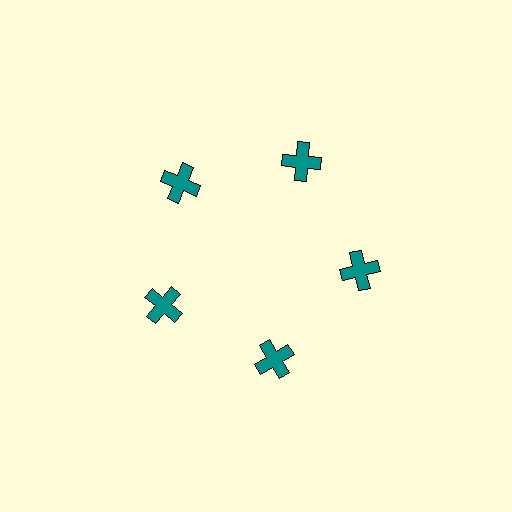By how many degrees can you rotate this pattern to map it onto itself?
The pattern maps onto itself every 72 degrees of rotation.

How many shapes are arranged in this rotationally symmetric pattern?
There are 5 shapes, arranged in 5 groups of 1.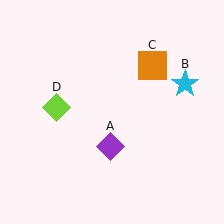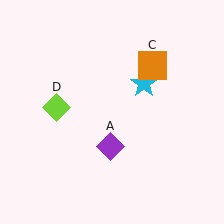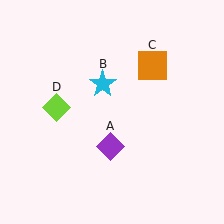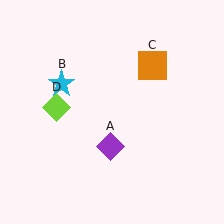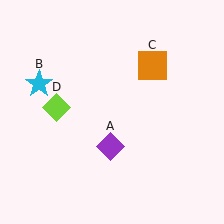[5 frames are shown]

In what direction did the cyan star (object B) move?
The cyan star (object B) moved left.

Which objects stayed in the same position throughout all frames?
Purple diamond (object A) and orange square (object C) and lime diamond (object D) remained stationary.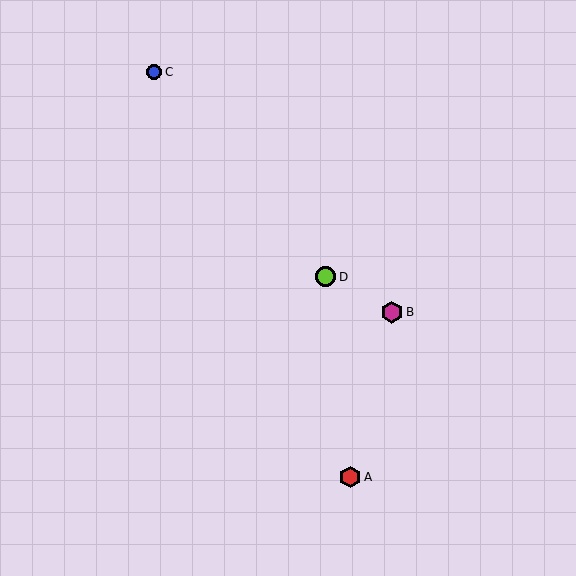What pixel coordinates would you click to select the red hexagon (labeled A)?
Click at (350, 477) to select the red hexagon A.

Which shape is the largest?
The magenta hexagon (labeled B) is the largest.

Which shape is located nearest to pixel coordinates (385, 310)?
The magenta hexagon (labeled B) at (392, 312) is nearest to that location.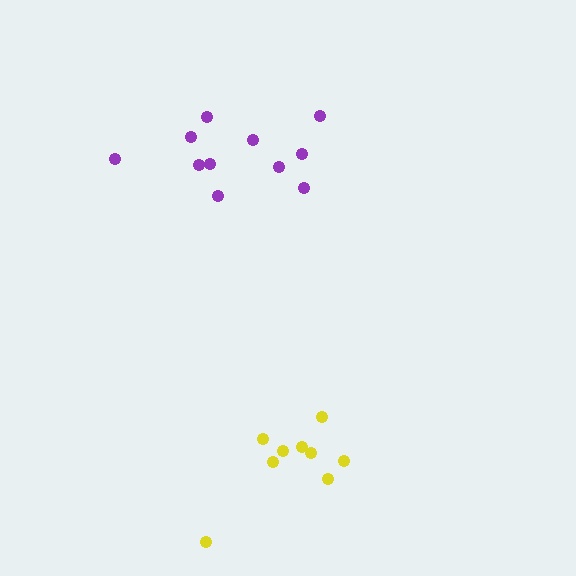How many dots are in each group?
Group 1: 9 dots, Group 2: 11 dots (20 total).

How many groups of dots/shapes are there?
There are 2 groups.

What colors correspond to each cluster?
The clusters are colored: yellow, purple.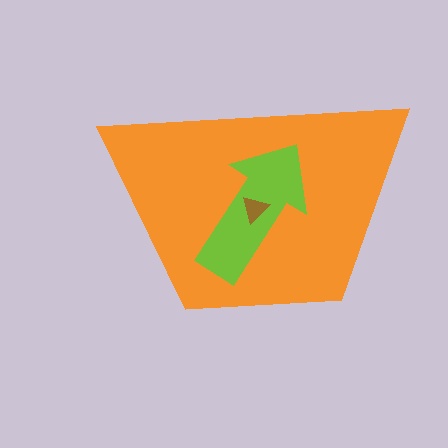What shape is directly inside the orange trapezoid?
The lime arrow.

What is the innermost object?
The brown triangle.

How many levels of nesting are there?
3.